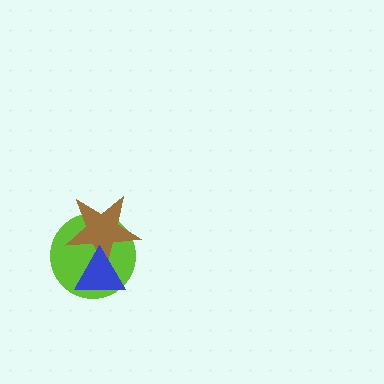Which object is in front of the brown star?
The blue triangle is in front of the brown star.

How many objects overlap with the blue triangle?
2 objects overlap with the blue triangle.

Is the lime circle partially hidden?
Yes, it is partially covered by another shape.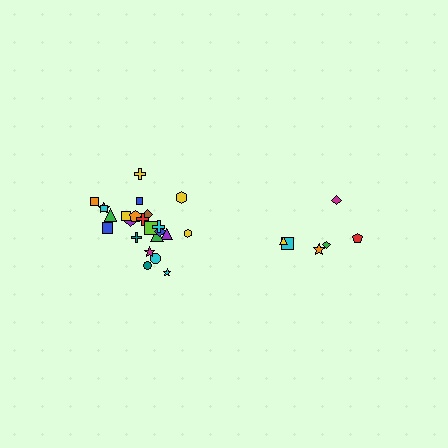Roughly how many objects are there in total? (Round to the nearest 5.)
Roughly 30 objects in total.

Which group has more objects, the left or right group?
The left group.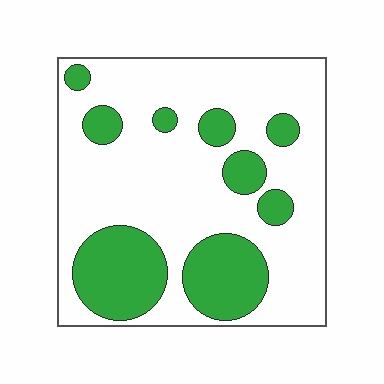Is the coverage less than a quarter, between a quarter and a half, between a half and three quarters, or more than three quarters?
Between a quarter and a half.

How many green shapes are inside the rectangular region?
9.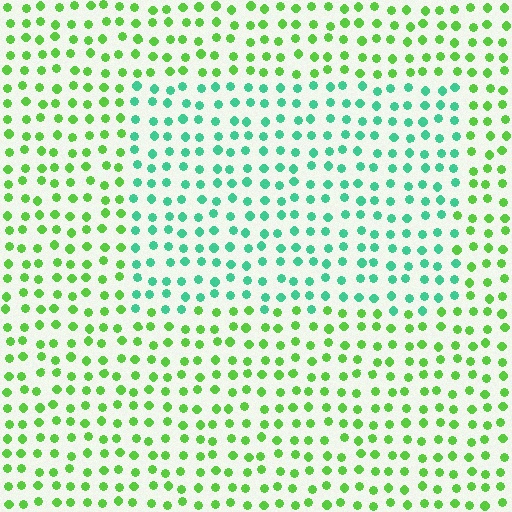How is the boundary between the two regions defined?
The boundary is defined purely by a slight shift in hue (about 47 degrees). Spacing, size, and orientation are identical on both sides.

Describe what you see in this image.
The image is filled with small lime elements in a uniform arrangement. A rectangle-shaped region is visible where the elements are tinted to a slightly different hue, forming a subtle color boundary.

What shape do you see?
I see a rectangle.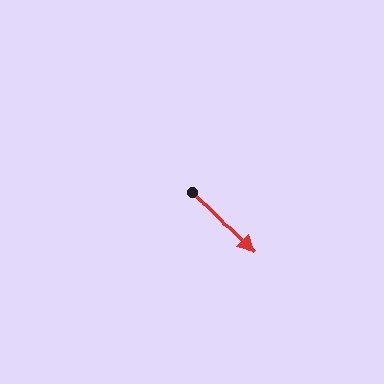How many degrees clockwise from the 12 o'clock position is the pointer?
Approximately 136 degrees.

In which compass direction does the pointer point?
Southeast.